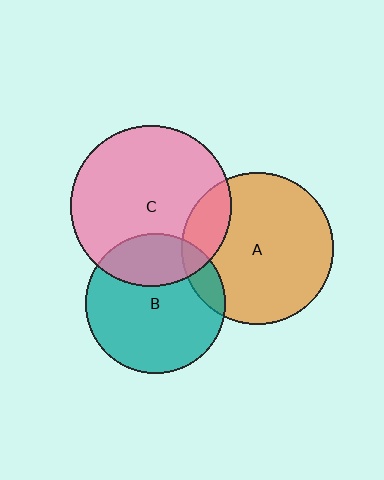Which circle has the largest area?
Circle C (pink).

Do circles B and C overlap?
Yes.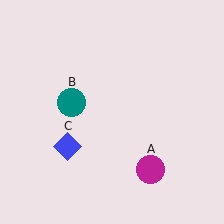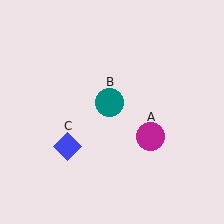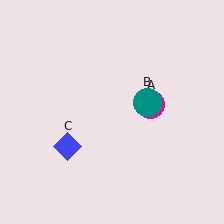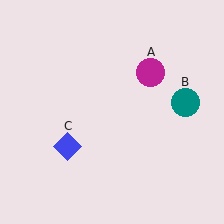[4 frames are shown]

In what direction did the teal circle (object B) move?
The teal circle (object B) moved right.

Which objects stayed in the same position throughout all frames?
Blue diamond (object C) remained stationary.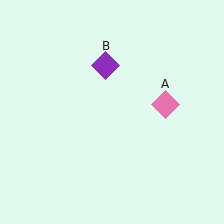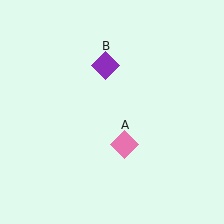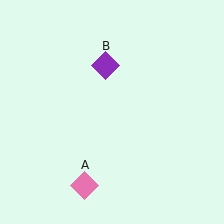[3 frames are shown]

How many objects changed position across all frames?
1 object changed position: pink diamond (object A).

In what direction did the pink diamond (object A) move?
The pink diamond (object A) moved down and to the left.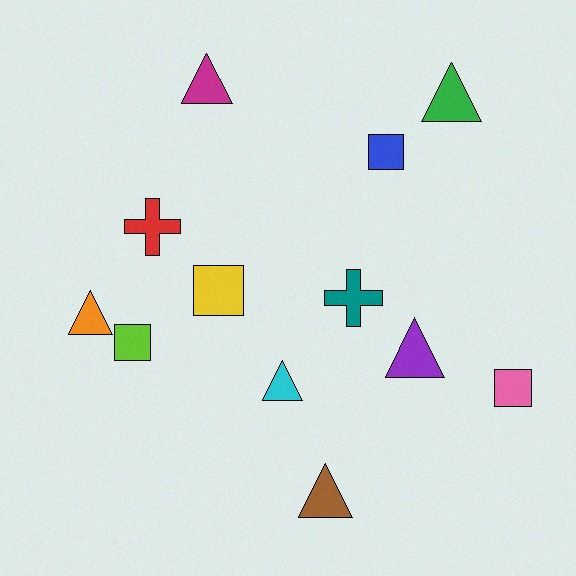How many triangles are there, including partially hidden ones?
There are 6 triangles.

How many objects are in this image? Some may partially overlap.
There are 12 objects.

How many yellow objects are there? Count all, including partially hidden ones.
There is 1 yellow object.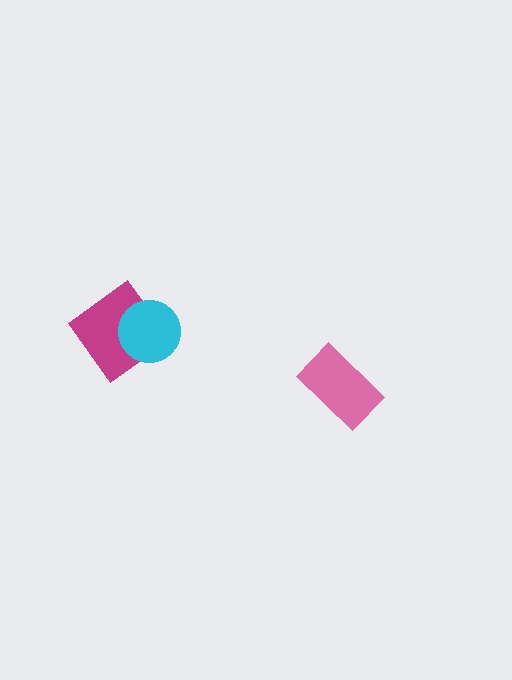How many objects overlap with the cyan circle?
1 object overlaps with the cyan circle.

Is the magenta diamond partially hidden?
Yes, it is partially covered by another shape.